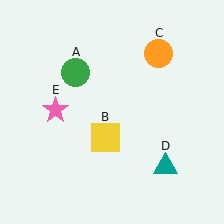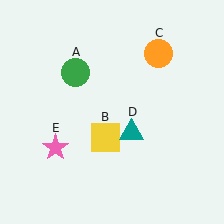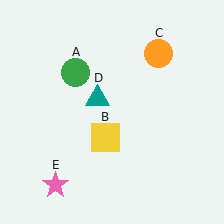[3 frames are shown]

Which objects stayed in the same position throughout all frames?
Green circle (object A) and yellow square (object B) and orange circle (object C) remained stationary.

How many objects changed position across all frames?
2 objects changed position: teal triangle (object D), pink star (object E).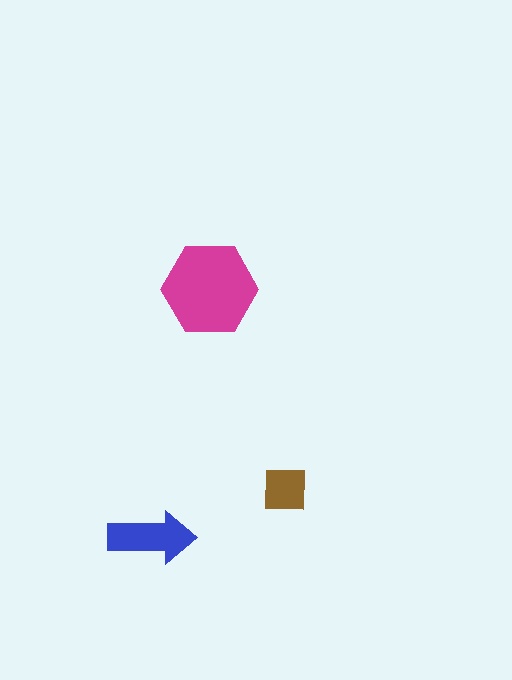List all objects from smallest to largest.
The brown square, the blue arrow, the magenta hexagon.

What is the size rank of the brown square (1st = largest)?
3rd.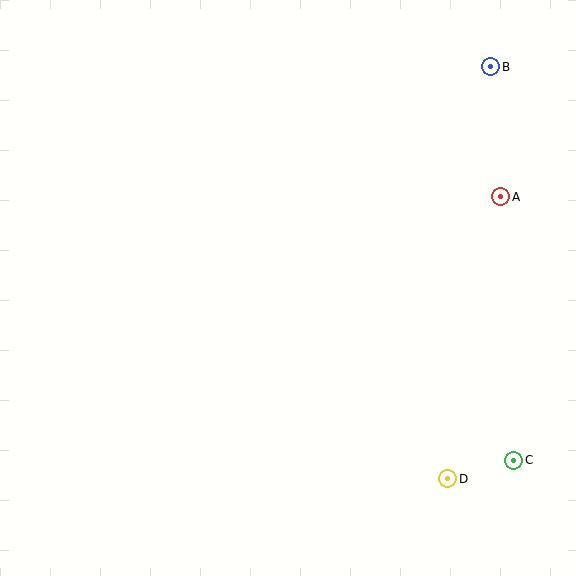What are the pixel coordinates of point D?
Point D is at (448, 479).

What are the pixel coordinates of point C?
Point C is at (514, 460).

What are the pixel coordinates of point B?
Point B is at (491, 67).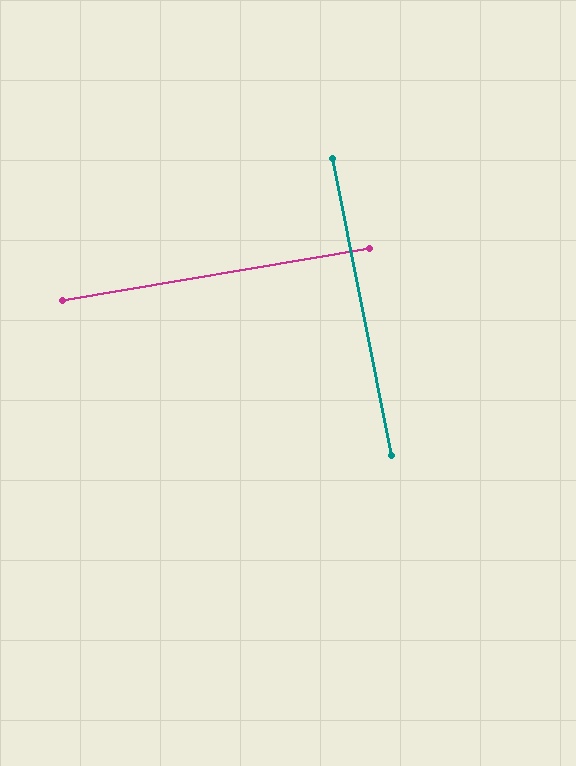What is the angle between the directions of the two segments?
Approximately 88 degrees.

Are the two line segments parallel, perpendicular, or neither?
Perpendicular — they meet at approximately 88°.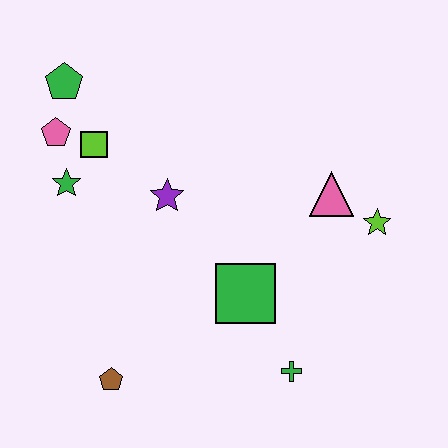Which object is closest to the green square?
The green cross is closest to the green square.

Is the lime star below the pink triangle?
Yes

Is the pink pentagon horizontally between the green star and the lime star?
No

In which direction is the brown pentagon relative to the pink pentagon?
The brown pentagon is below the pink pentagon.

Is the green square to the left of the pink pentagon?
No